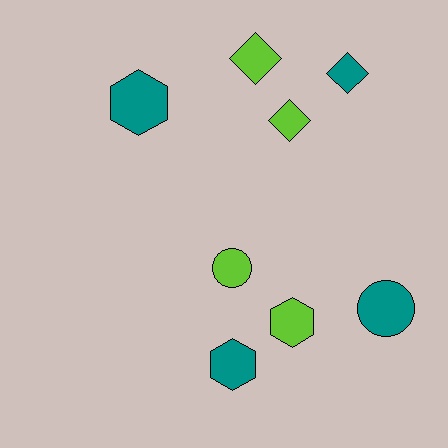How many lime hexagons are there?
There is 1 lime hexagon.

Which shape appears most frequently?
Diamond, with 3 objects.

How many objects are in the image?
There are 8 objects.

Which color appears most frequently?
Teal, with 4 objects.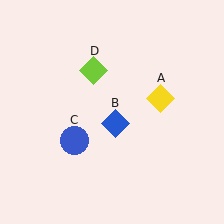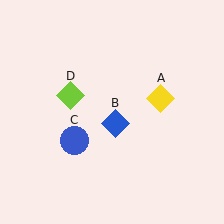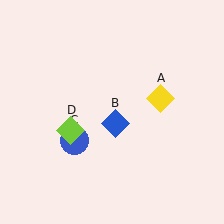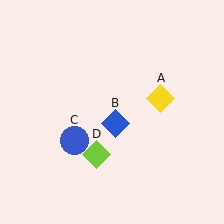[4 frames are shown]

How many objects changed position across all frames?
1 object changed position: lime diamond (object D).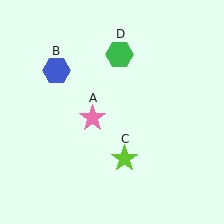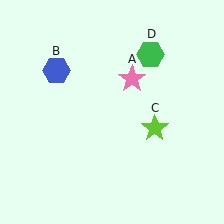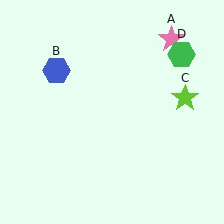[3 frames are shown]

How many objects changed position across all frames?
3 objects changed position: pink star (object A), lime star (object C), green hexagon (object D).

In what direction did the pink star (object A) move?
The pink star (object A) moved up and to the right.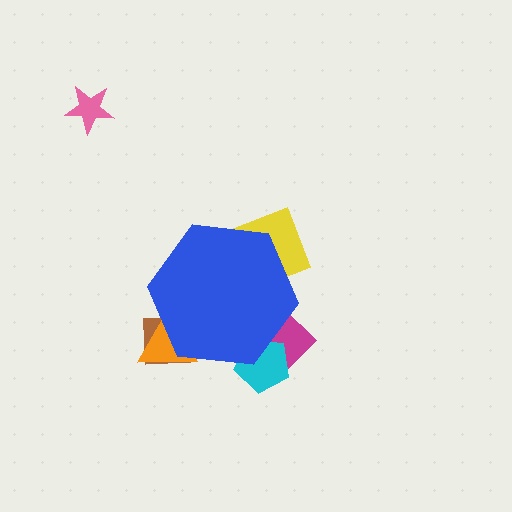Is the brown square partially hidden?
Yes, the brown square is partially hidden behind the blue hexagon.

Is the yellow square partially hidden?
Yes, the yellow square is partially hidden behind the blue hexagon.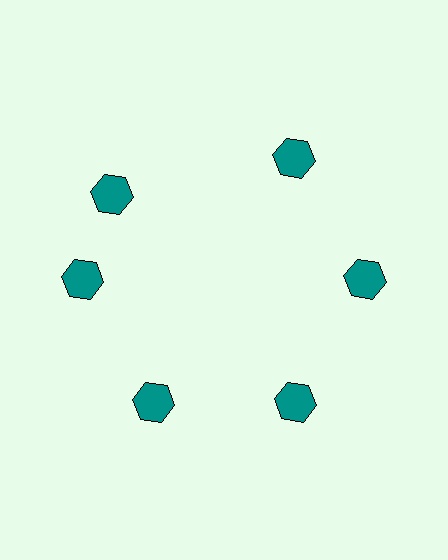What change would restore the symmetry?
The symmetry would be restored by rotating it back into even spacing with its neighbors so that all 6 hexagons sit at equal angles and equal distance from the center.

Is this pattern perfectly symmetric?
No. The 6 teal hexagons are arranged in a ring, but one element near the 11 o'clock position is rotated out of alignment along the ring, breaking the 6-fold rotational symmetry.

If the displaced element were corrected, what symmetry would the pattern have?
It would have 6-fold rotational symmetry — the pattern would map onto itself every 60 degrees.